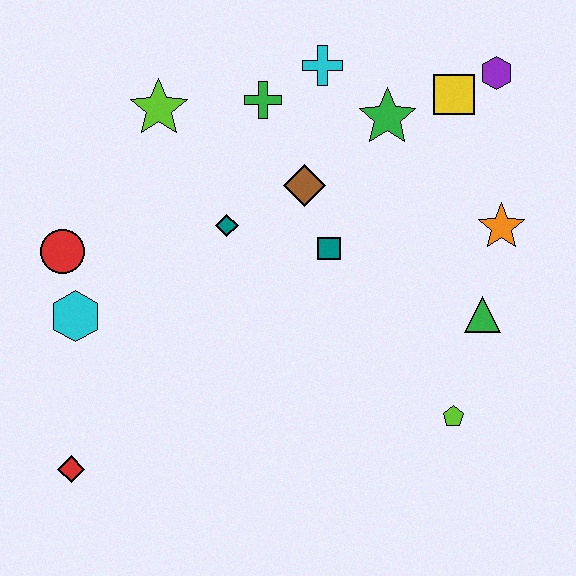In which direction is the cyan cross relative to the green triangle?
The cyan cross is above the green triangle.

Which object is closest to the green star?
The yellow square is closest to the green star.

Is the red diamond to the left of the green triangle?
Yes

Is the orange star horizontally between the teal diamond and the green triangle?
No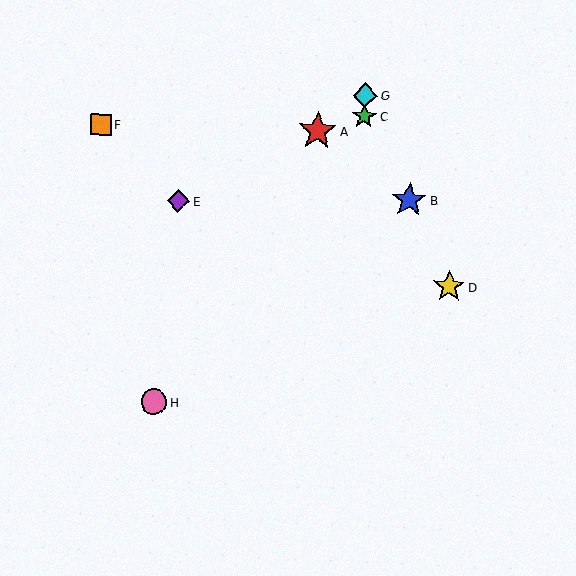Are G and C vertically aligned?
Yes, both are at x≈365.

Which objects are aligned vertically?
Objects C, G are aligned vertically.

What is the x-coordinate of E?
Object E is at x≈178.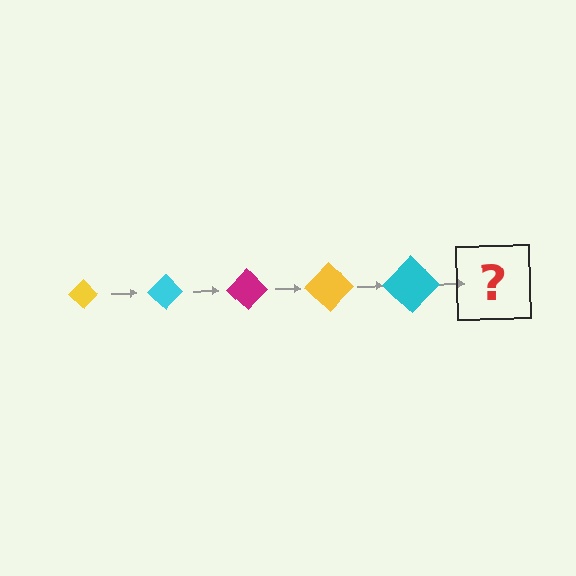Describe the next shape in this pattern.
It should be a magenta diamond, larger than the previous one.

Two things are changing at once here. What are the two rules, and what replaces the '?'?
The two rules are that the diamond grows larger each step and the color cycles through yellow, cyan, and magenta. The '?' should be a magenta diamond, larger than the previous one.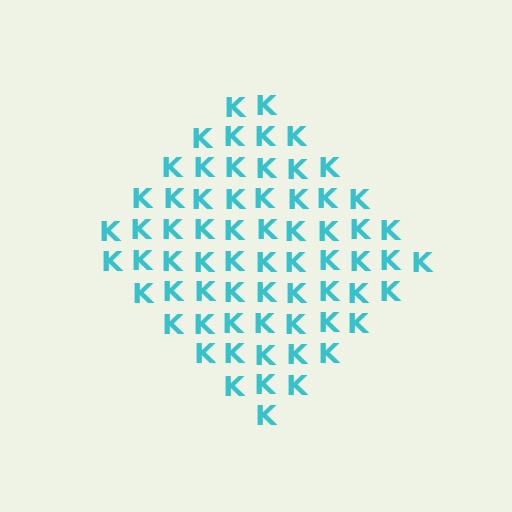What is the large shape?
The large shape is a diamond.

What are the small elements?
The small elements are letter K's.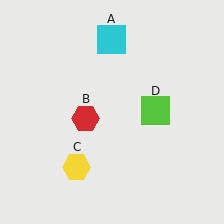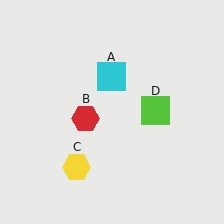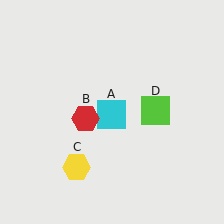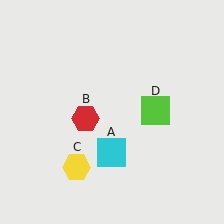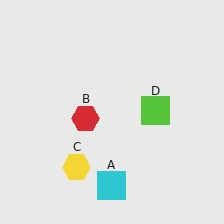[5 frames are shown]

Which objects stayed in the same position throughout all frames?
Red hexagon (object B) and yellow hexagon (object C) and lime square (object D) remained stationary.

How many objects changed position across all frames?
1 object changed position: cyan square (object A).